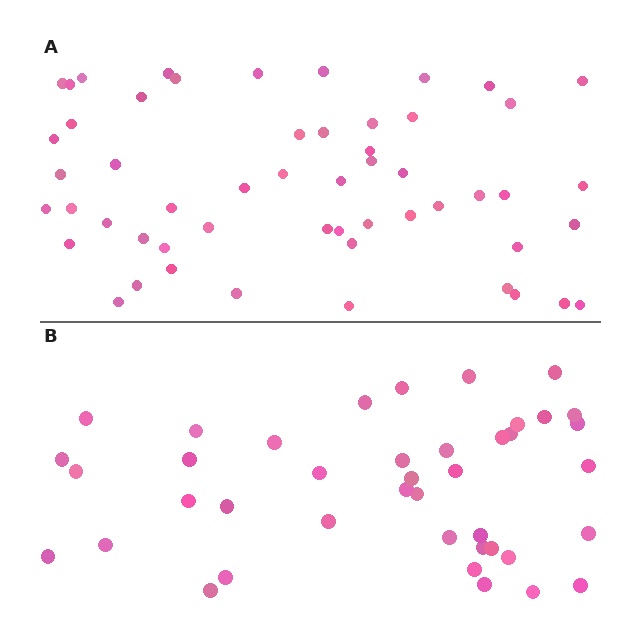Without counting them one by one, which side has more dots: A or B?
Region A (the top region) has more dots.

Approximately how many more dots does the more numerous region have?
Region A has approximately 15 more dots than region B.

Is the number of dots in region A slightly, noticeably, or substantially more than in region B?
Region A has noticeably more, but not dramatically so. The ratio is roughly 1.3 to 1.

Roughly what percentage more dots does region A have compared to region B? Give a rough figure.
About 30% more.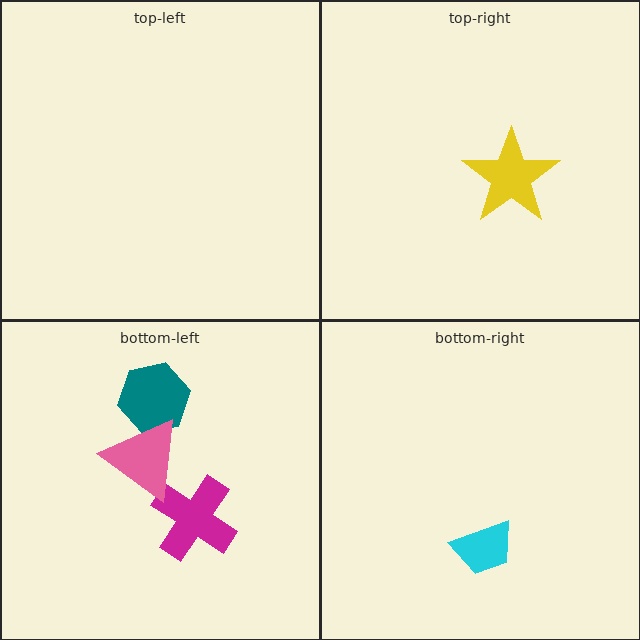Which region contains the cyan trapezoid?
The bottom-right region.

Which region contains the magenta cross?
The bottom-left region.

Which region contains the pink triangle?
The bottom-left region.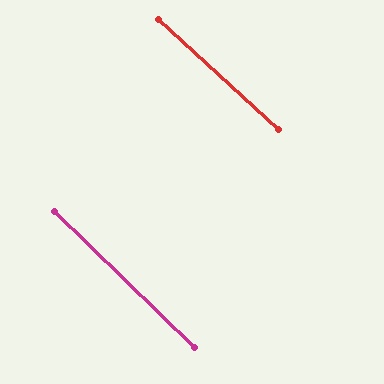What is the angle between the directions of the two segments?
Approximately 2 degrees.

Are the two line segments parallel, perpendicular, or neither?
Parallel — their directions differ by only 1.6°.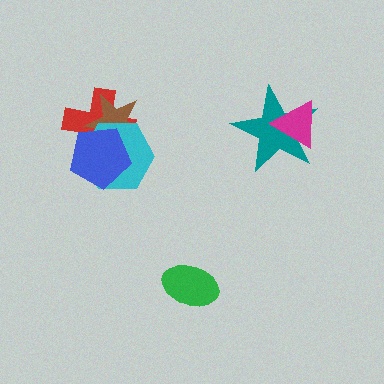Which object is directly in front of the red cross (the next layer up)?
The brown star is directly in front of the red cross.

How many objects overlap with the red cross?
3 objects overlap with the red cross.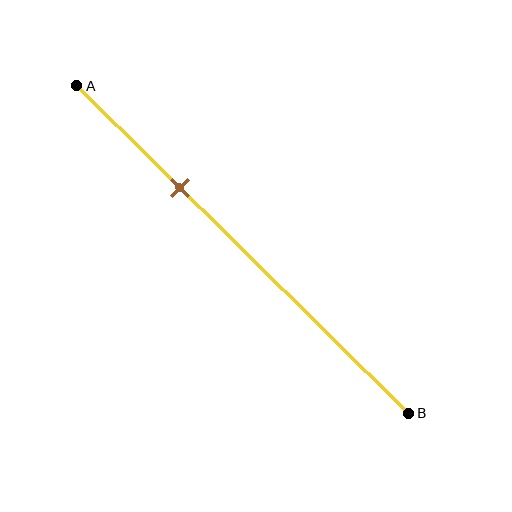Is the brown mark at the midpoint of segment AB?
No, the mark is at about 30% from A, not at the 50% midpoint.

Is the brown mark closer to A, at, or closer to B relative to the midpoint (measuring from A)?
The brown mark is closer to point A than the midpoint of segment AB.